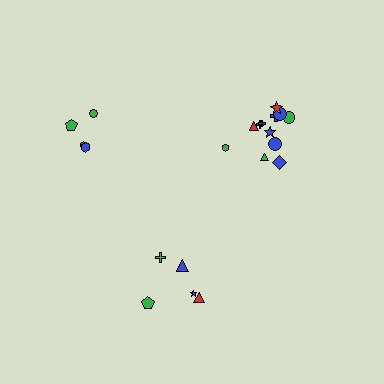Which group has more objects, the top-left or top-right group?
The top-right group.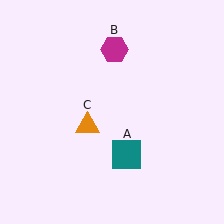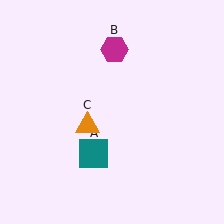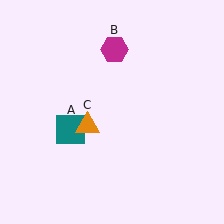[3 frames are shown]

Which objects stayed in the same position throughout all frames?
Magenta hexagon (object B) and orange triangle (object C) remained stationary.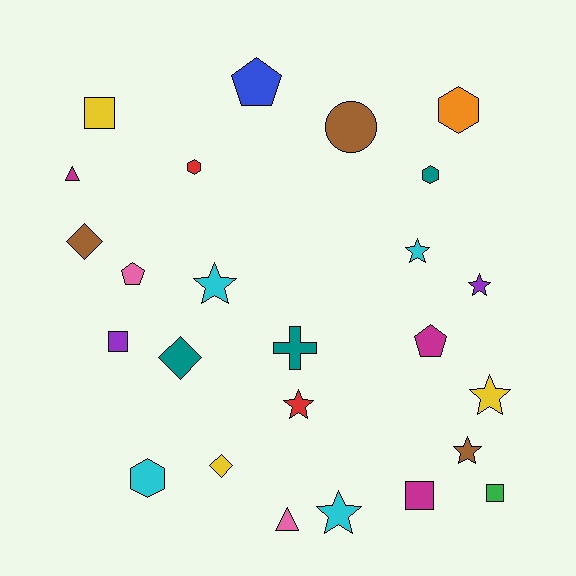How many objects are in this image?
There are 25 objects.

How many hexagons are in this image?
There are 4 hexagons.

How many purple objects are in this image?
There are 2 purple objects.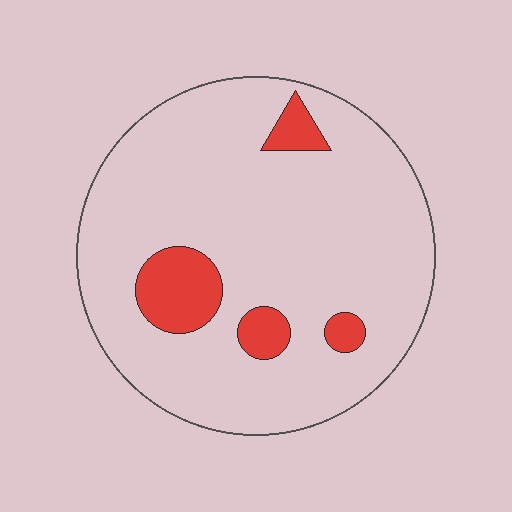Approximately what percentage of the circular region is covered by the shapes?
Approximately 10%.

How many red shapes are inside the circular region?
4.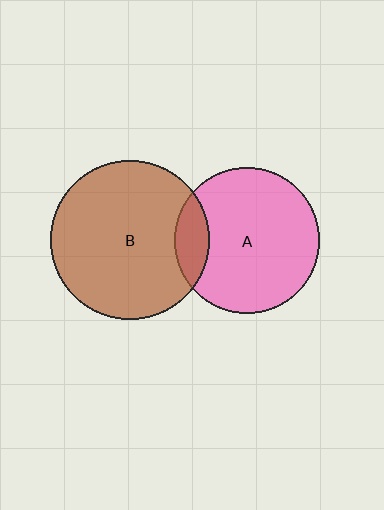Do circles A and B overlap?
Yes.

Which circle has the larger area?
Circle B (brown).